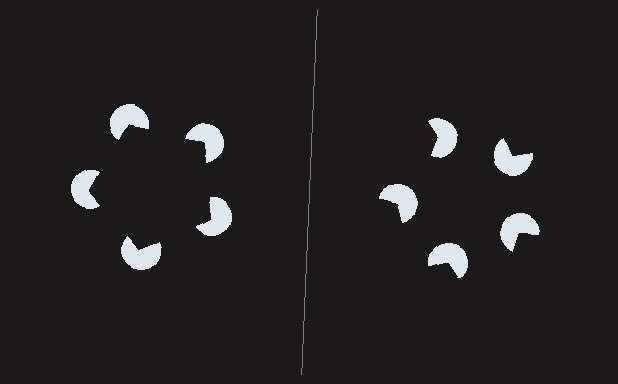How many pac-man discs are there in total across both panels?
10 — 5 on each side.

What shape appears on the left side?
An illusory pentagon.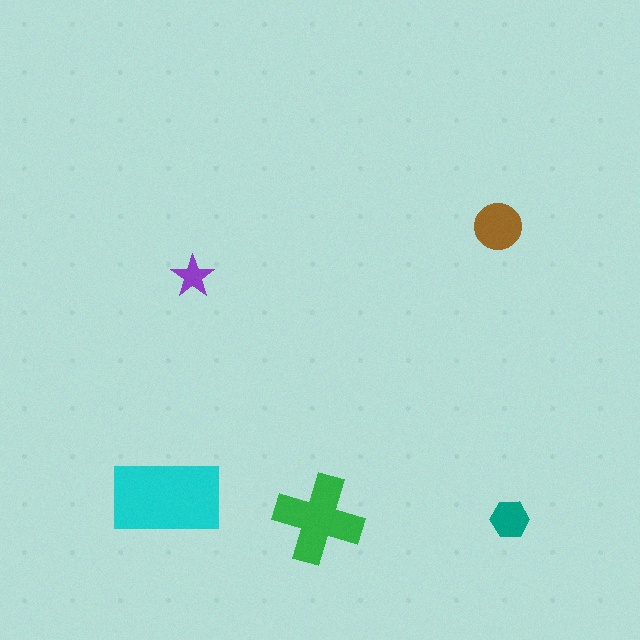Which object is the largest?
The cyan rectangle.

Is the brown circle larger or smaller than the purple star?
Larger.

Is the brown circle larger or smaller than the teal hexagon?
Larger.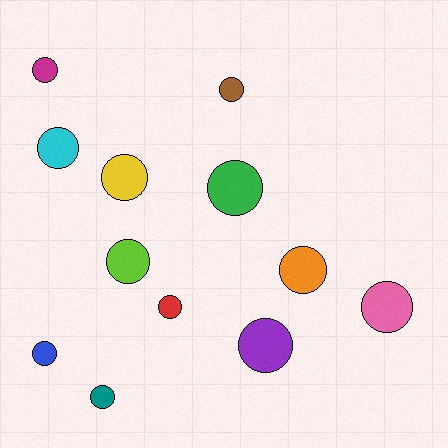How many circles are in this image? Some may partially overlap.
There are 12 circles.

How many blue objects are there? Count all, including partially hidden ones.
There is 1 blue object.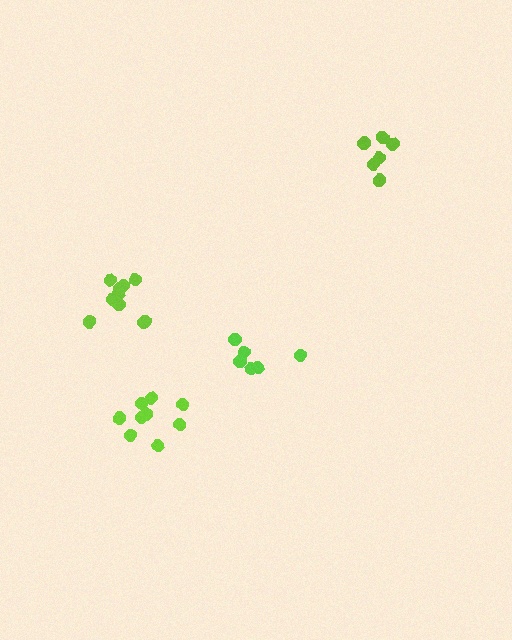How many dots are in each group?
Group 1: 6 dots, Group 2: 7 dots, Group 3: 10 dots, Group 4: 9 dots (32 total).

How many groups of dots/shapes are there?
There are 4 groups.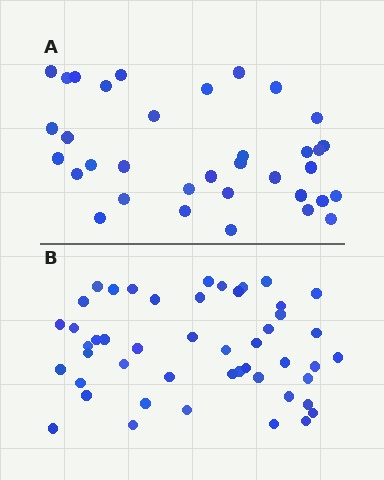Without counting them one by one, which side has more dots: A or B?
Region B (the bottom region) has more dots.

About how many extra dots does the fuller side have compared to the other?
Region B has approximately 15 more dots than region A.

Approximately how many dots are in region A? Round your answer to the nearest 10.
About 40 dots. (The exact count is 35, which rounds to 40.)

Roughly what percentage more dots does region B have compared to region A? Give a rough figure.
About 35% more.